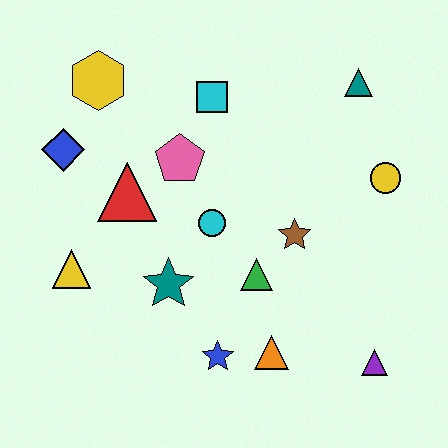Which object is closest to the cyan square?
The pink pentagon is closest to the cyan square.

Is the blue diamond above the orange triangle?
Yes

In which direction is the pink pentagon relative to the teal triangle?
The pink pentagon is to the left of the teal triangle.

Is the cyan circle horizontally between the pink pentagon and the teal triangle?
Yes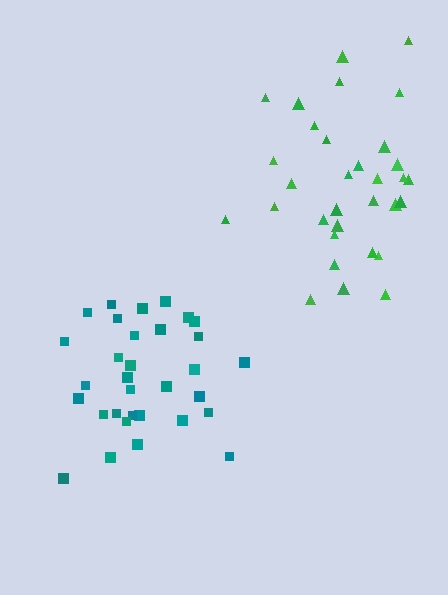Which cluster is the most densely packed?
Teal.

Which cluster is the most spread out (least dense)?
Green.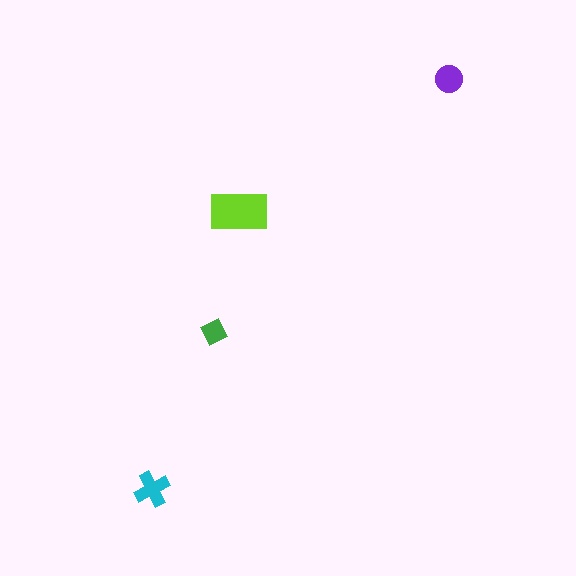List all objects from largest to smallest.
The lime rectangle, the cyan cross, the purple circle, the green diamond.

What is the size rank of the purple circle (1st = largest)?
3rd.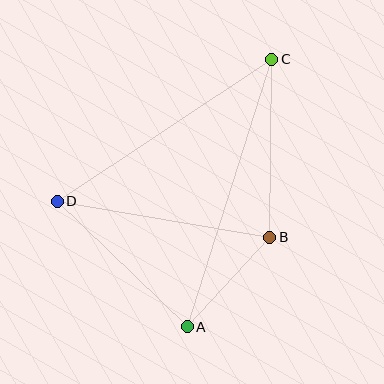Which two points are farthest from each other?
Points A and C are farthest from each other.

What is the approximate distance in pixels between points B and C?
The distance between B and C is approximately 178 pixels.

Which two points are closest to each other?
Points A and B are closest to each other.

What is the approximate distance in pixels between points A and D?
The distance between A and D is approximately 181 pixels.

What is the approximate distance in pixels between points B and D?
The distance between B and D is approximately 215 pixels.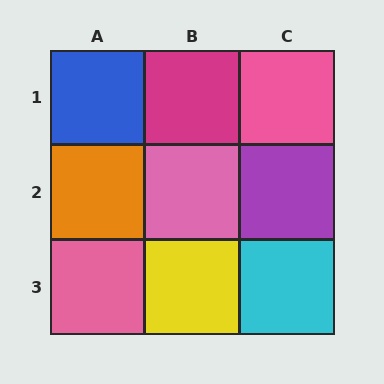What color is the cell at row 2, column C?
Purple.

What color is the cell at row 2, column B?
Pink.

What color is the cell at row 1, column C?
Pink.